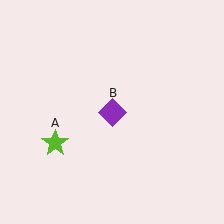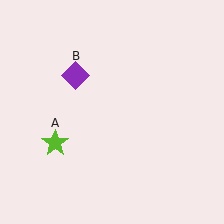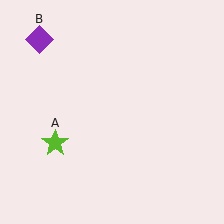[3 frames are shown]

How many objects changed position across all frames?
1 object changed position: purple diamond (object B).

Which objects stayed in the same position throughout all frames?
Lime star (object A) remained stationary.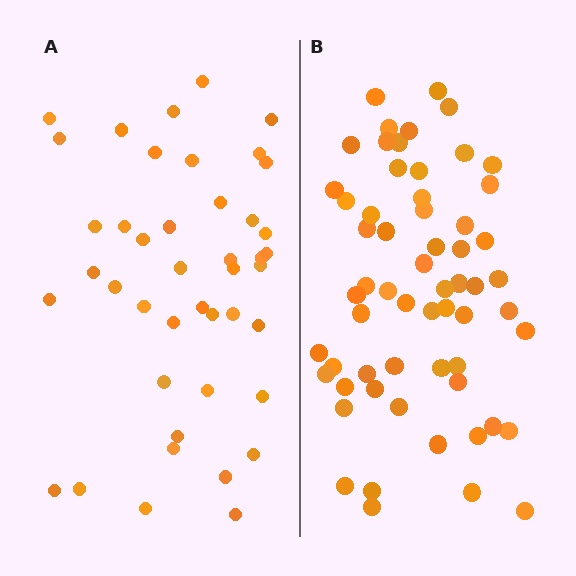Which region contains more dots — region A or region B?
Region B (the right region) has more dots.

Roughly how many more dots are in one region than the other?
Region B has approximately 15 more dots than region A.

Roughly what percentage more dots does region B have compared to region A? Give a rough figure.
About 40% more.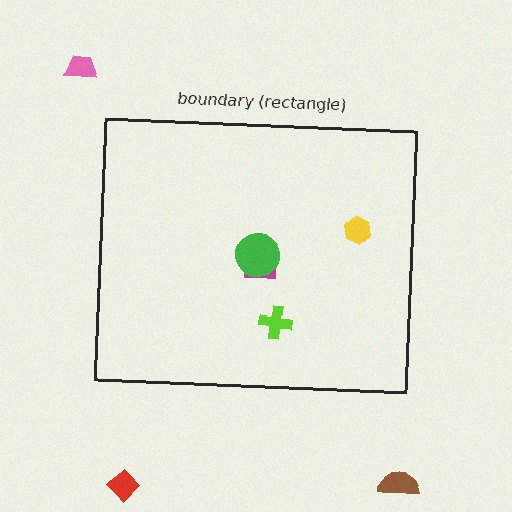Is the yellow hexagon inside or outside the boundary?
Inside.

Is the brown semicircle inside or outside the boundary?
Outside.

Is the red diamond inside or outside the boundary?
Outside.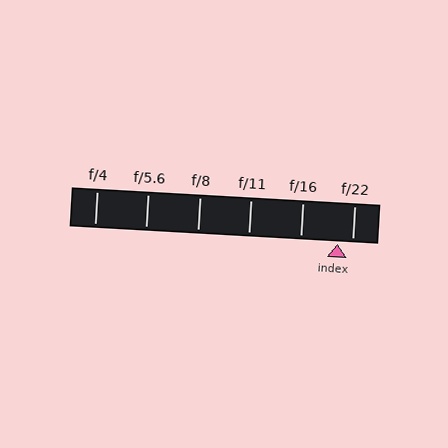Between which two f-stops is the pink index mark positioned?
The index mark is between f/16 and f/22.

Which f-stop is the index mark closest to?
The index mark is closest to f/22.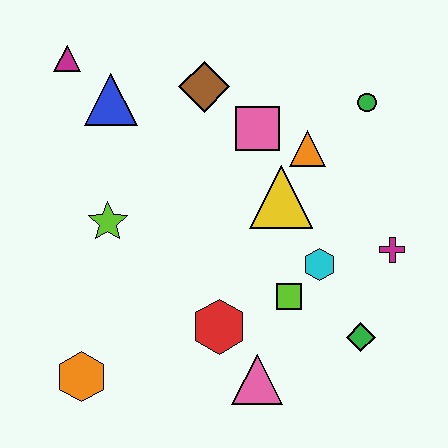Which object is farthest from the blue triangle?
The green diamond is farthest from the blue triangle.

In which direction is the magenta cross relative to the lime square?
The magenta cross is to the right of the lime square.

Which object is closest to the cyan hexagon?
The lime square is closest to the cyan hexagon.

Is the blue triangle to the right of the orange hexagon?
Yes